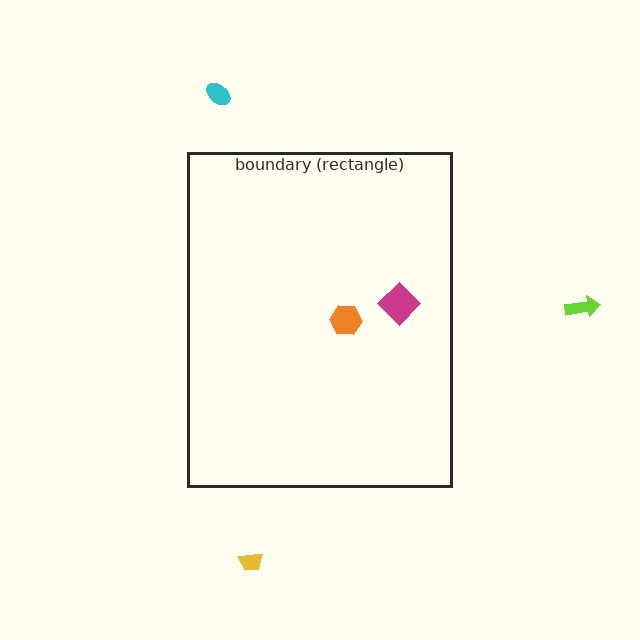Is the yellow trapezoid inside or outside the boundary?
Outside.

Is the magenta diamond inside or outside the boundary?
Inside.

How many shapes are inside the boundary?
2 inside, 3 outside.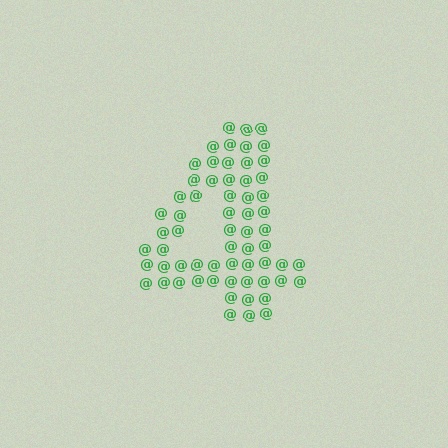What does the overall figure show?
The overall figure shows the digit 4.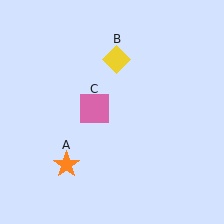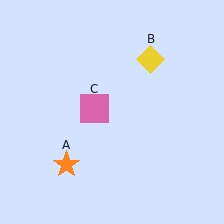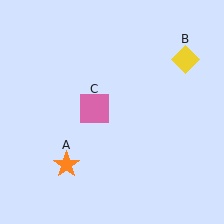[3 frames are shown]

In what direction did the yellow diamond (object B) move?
The yellow diamond (object B) moved right.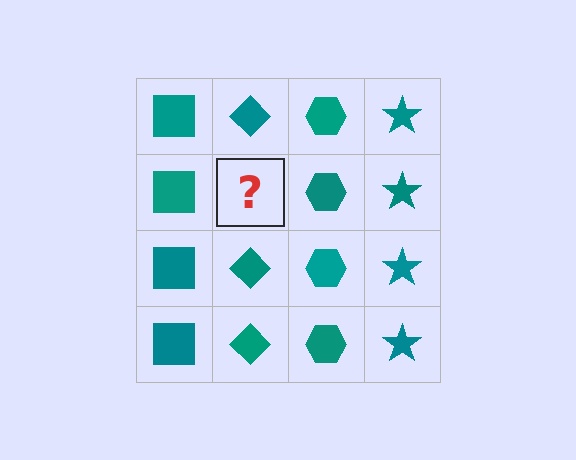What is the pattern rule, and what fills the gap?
The rule is that each column has a consistent shape. The gap should be filled with a teal diamond.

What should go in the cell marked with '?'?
The missing cell should contain a teal diamond.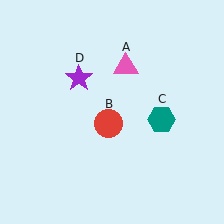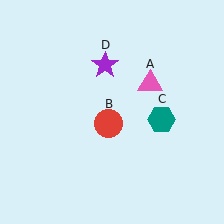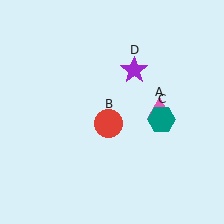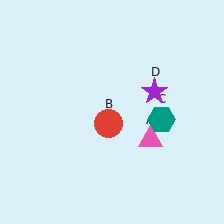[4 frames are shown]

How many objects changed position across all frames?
2 objects changed position: pink triangle (object A), purple star (object D).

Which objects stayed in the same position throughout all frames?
Red circle (object B) and teal hexagon (object C) remained stationary.